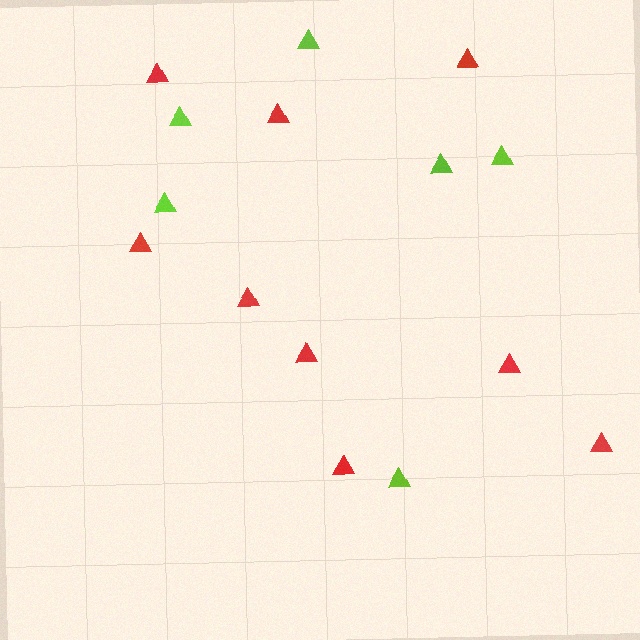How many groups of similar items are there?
There are 2 groups: one group of red triangles (9) and one group of lime triangles (6).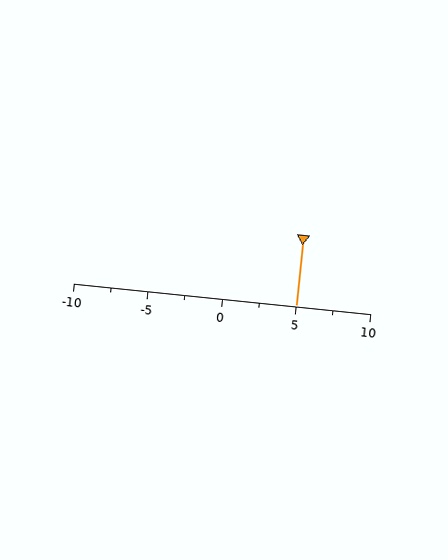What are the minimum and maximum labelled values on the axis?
The axis runs from -10 to 10.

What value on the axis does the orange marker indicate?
The marker indicates approximately 5.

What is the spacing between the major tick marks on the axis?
The major ticks are spaced 5 apart.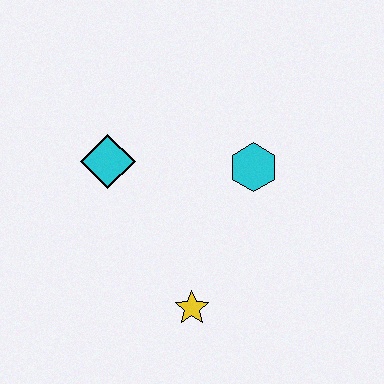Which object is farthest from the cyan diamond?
The yellow star is farthest from the cyan diamond.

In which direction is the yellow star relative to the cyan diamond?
The yellow star is below the cyan diamond.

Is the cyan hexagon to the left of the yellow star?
No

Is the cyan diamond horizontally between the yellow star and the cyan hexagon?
No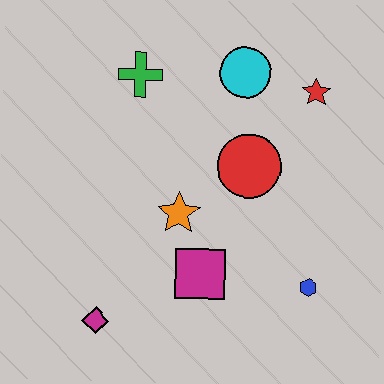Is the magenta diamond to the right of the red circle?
No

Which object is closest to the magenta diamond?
The magenta square is closest to the magenta diamond.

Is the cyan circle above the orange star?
Yes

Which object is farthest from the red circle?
The magenta diamond is farthest from the red circle.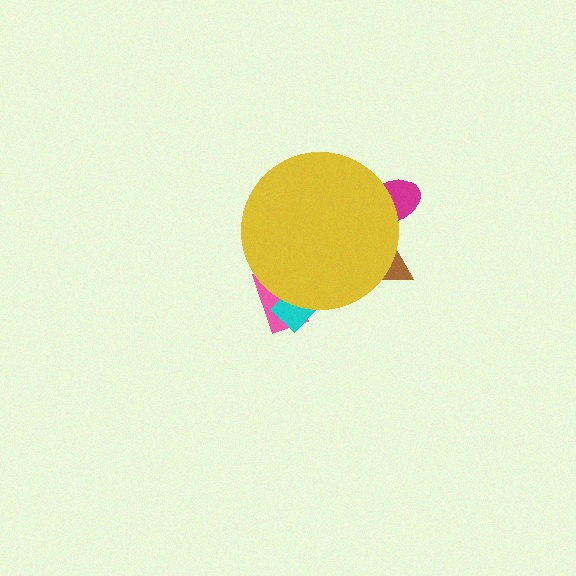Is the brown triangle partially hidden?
Yes, the brown triangle is partially hidden behind the yellow circle.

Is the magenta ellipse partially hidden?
Yes, the magenta ellipse is partially hidden behind the yellow circle.